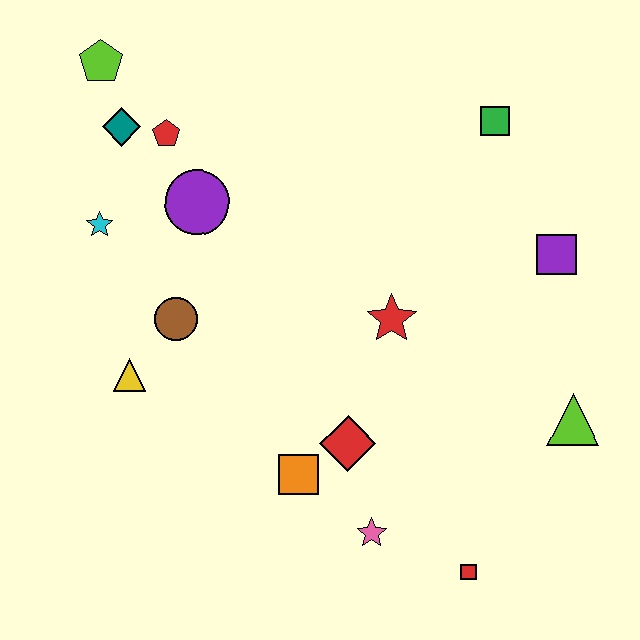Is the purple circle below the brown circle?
No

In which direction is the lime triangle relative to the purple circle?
The lime triangle is to the right of the purple circle.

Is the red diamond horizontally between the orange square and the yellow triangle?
No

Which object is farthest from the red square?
The lime pentagon is farthest from the red square.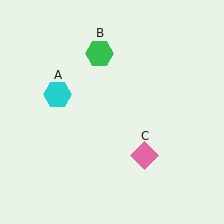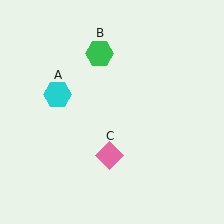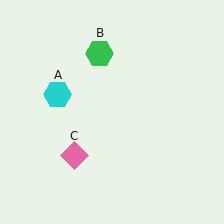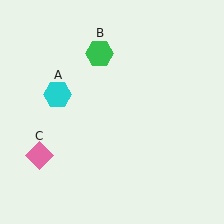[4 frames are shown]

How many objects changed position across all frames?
1 object changed position: pink diamond (object C).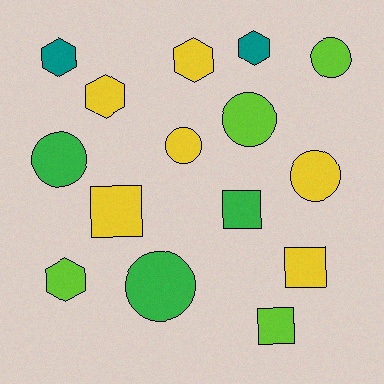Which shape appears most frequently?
Circle, with 6 objects.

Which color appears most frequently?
Yellow, with 6 objects.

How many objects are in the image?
There are 15 objects.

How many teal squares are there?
There are no teal squares.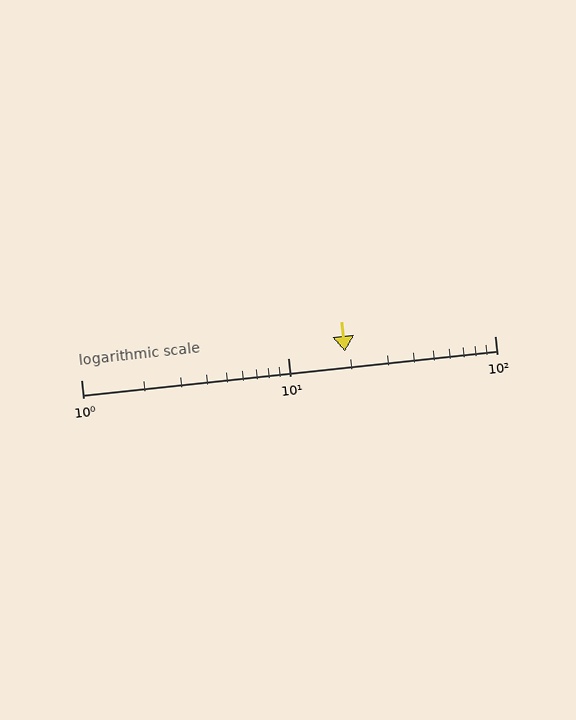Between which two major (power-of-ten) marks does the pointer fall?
The pointer is between 10 and 100.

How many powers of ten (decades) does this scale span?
The scale spans 2 decades, from 1 to 100.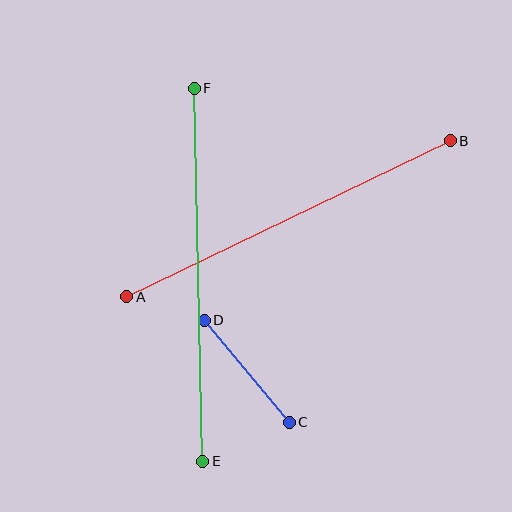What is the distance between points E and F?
The distance is approximately 373 pixels.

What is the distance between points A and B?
The distance is approximately 359 pixels.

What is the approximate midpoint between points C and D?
The midpoint is at approximately (247, 371) pixels.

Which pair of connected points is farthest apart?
Points E and F are farthest apart.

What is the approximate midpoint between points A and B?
The midpoint is at approximately (289, 219) pixels.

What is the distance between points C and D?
The distance is approximately 133 pixels.